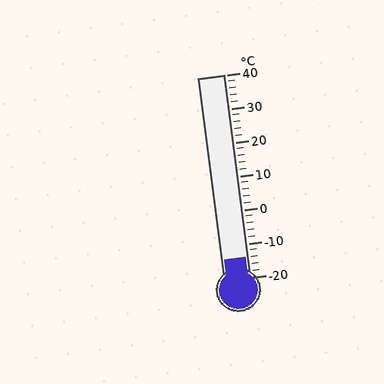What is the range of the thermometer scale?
The thermometer scale ranges from -20°C to 40°C.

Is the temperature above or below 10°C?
The temperature is below 10°C.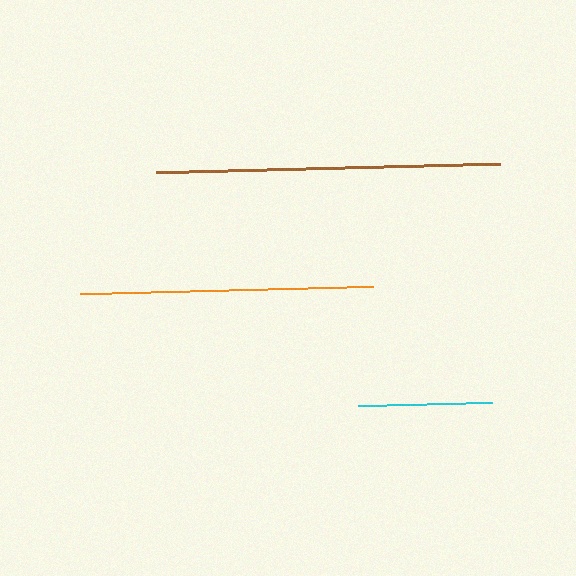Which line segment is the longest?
The brown line is the longest at approximately 344 pixels.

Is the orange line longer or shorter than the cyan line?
The orange line is longer than the cyan line.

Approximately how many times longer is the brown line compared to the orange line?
The brown line is approximately 1.2 times the length of the orange line.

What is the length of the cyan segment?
The cyan segment is approximately 134 pixels long.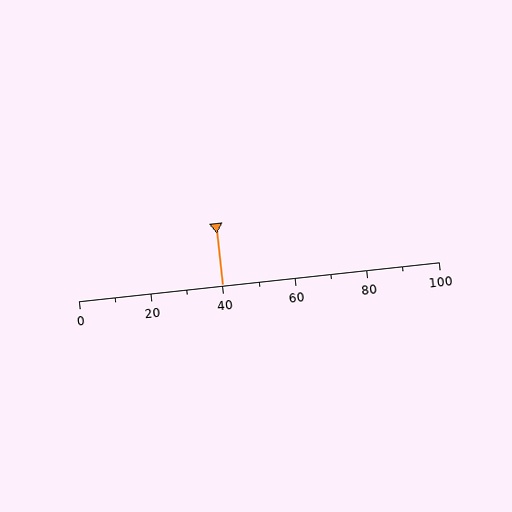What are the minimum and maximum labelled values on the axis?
The axis runs from 0 to 100.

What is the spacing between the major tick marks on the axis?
The major ticks are spaced 20 apart.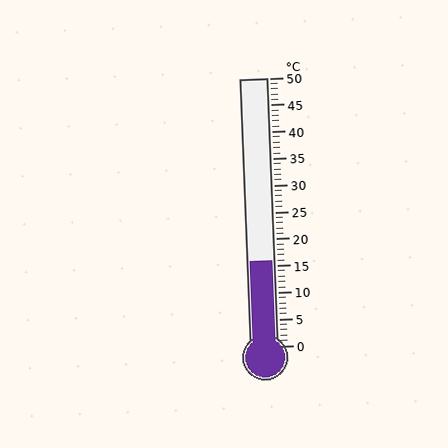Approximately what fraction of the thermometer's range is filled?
The thermometer is filled to approximately 30% of its range.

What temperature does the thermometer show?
The thermometer shows approximately 16°C.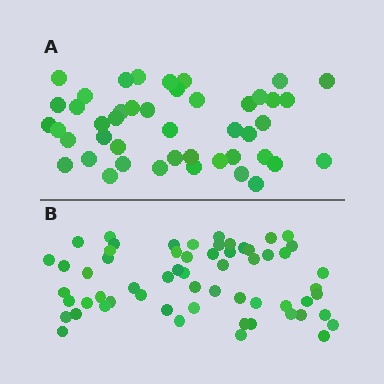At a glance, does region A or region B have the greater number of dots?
Region B (the bottom region) has more dots.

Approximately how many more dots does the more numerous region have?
Region B has approximately 15 more dots than region A.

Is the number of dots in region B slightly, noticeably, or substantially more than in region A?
Region B has noticeably more, but not dramatically so. The ratio is roughly 1.3 to 1.